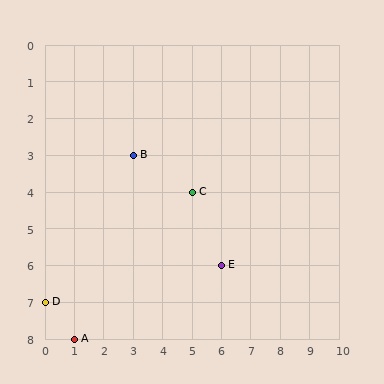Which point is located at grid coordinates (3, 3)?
Point B is at (3, 3).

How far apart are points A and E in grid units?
Points A and E are 5 columns and 2 rows apart (about 5.4 grid units diagonally).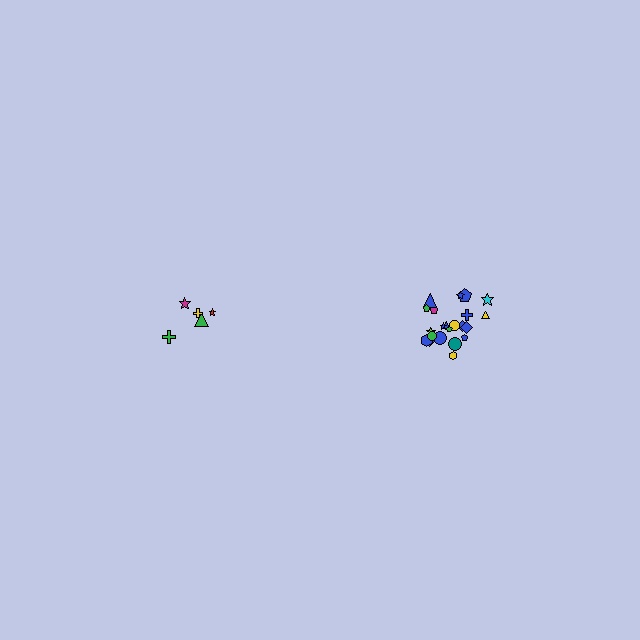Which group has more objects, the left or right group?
The right group.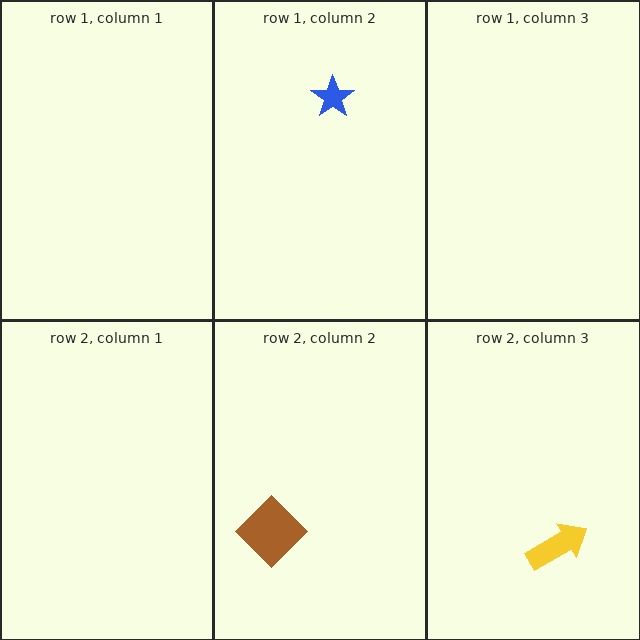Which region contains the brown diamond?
The row 2, column 2 region.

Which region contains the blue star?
The row 1, column 2 region.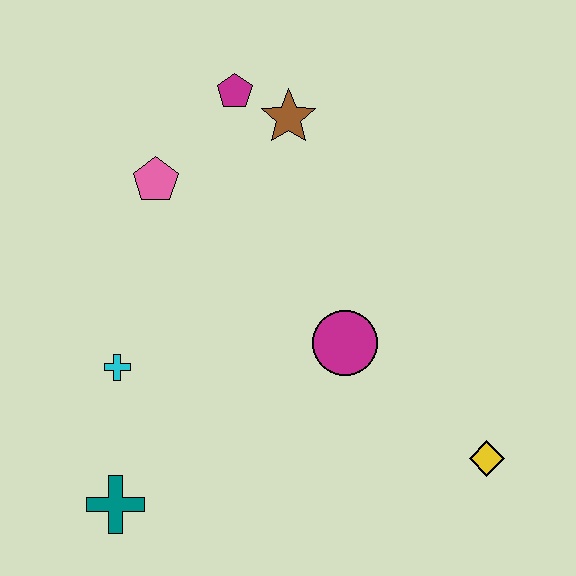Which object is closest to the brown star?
The magenta pentagon is closest to the brown star.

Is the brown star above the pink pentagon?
Yes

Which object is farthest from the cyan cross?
The yellow diamond is farthest from the cyan cross.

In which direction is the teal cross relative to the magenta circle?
The teal cross is to the left of the magenta circle.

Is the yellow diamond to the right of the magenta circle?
Yes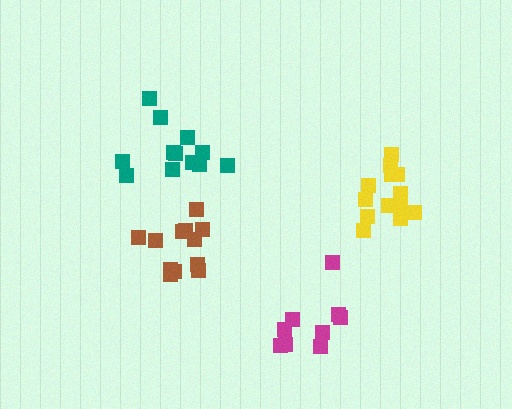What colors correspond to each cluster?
The clusters are colored: teal, yellow, brown, magenta.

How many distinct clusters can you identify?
There are 4 distinct clusters.